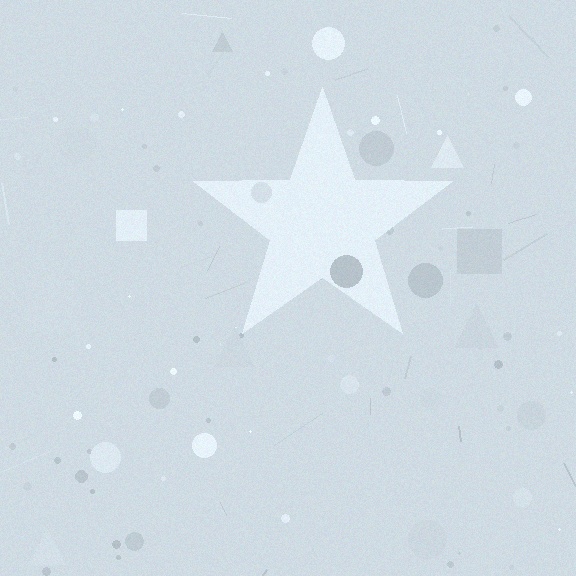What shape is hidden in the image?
A star is hidden in the image.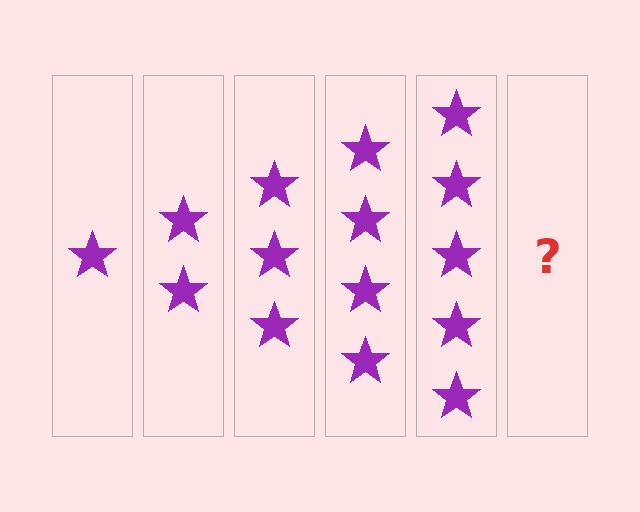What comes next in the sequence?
The next element should be 6 stars.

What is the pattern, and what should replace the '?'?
The pattern is that each step adds one more star. The '?' should be 6 stars.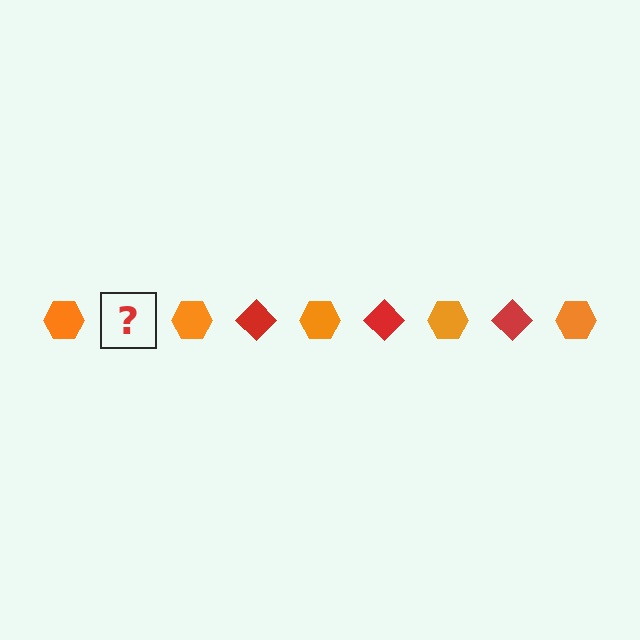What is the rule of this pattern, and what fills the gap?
The rule is that the pattern alternates between orange hexagon and red diamond. The gap should be filled with a red diamond.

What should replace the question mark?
The question mark should be replaced with a red diamond.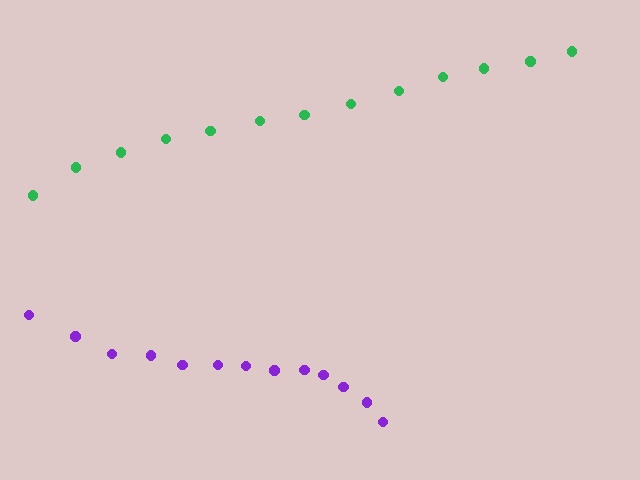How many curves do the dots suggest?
There are 2 distinct paths.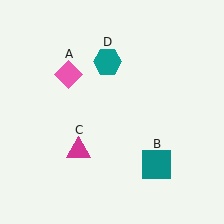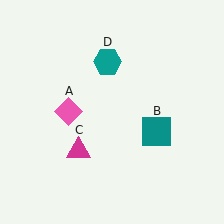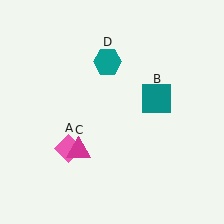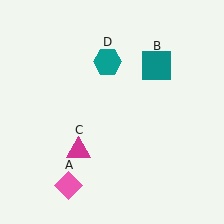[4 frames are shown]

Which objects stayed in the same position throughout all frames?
Magenta triangle (object C) and teal hexagon (object D) remained stationary.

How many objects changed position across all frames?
2 objects changed position: pink diamond (object A), teal square (object B).